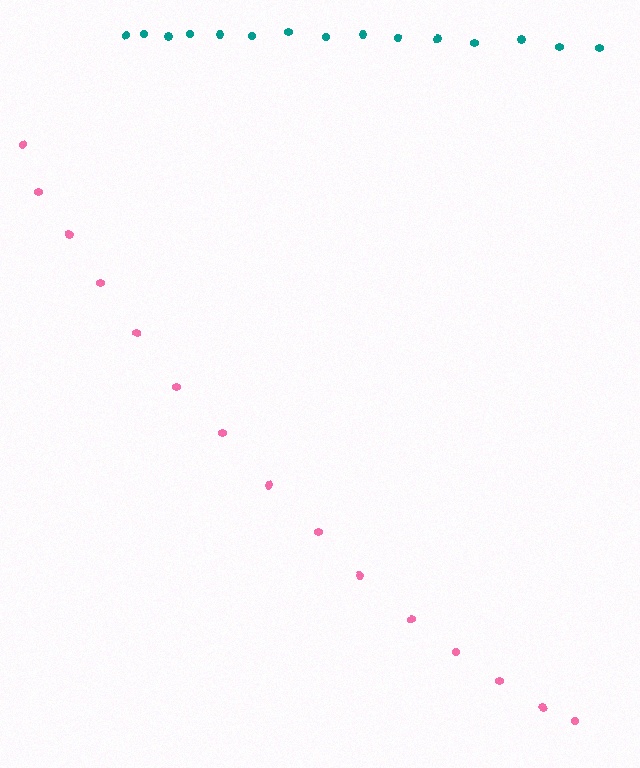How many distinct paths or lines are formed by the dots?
There are 2 distinct paths.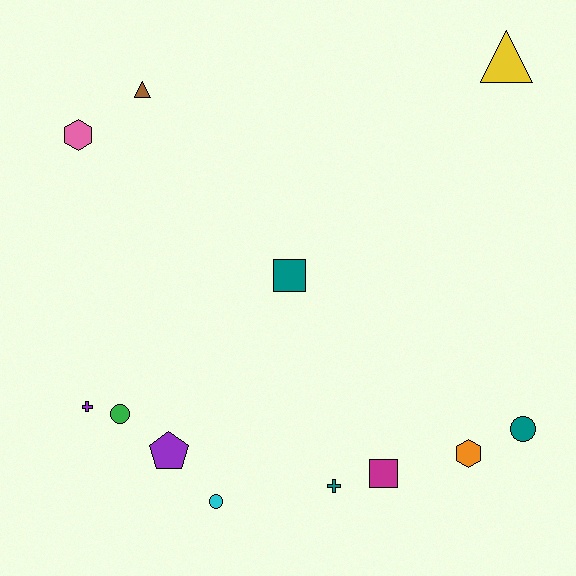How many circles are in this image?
There are 3 circles.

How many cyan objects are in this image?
There is 1 cyan object.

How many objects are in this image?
There are 12 objects.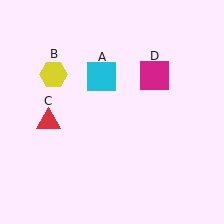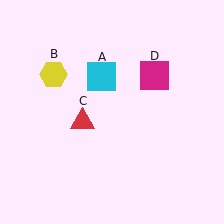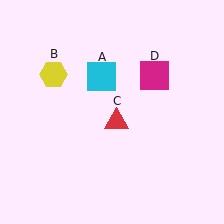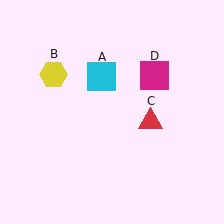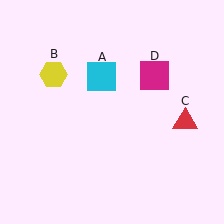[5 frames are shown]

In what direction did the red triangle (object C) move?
The red triangle (object C) moved right.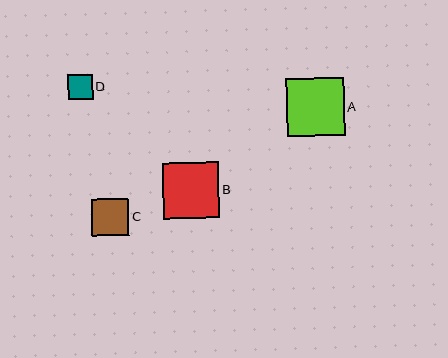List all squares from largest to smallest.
From largest to smallest: A, B, C, D.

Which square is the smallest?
Square D is the smallest with a size of approximately 25 pixels.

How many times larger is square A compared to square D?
Square A is approximately 2.3 times the size of square D.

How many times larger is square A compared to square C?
Square A is approximately 1.5 times the size of square C.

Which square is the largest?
Square A is the largest with a size of approximately 57 pixels.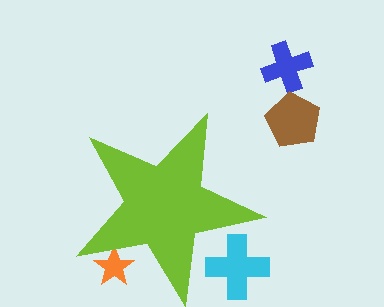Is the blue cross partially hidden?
No, the blue cross is fully visible.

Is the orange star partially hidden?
Yes, the orange star is partially hidden behind the lime star.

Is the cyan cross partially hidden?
Yes, the cyan cross is partially hidden behind the lime star.